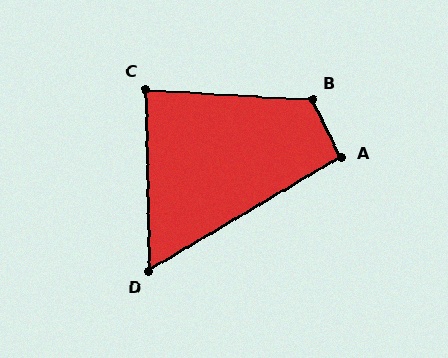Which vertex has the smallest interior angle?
D, at approximately 60 degrees.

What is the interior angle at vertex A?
Approximately 94 degrees (approximately right).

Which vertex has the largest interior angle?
B, at approximately 120 degrees.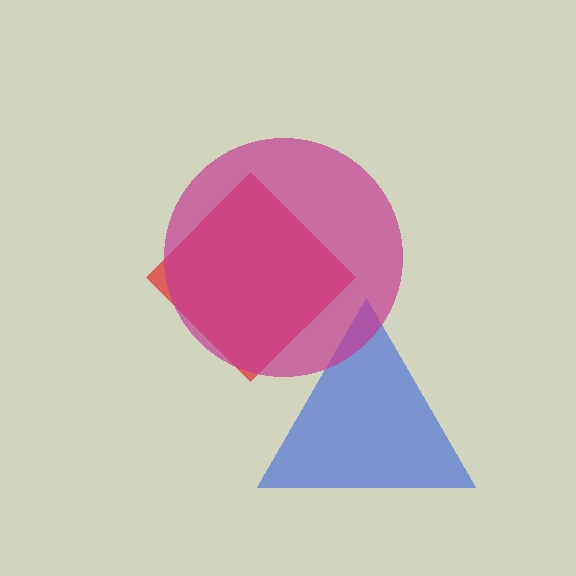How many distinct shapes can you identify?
There are 3 distinct shapes: a red diamond, a blue triangle, a magenta circle.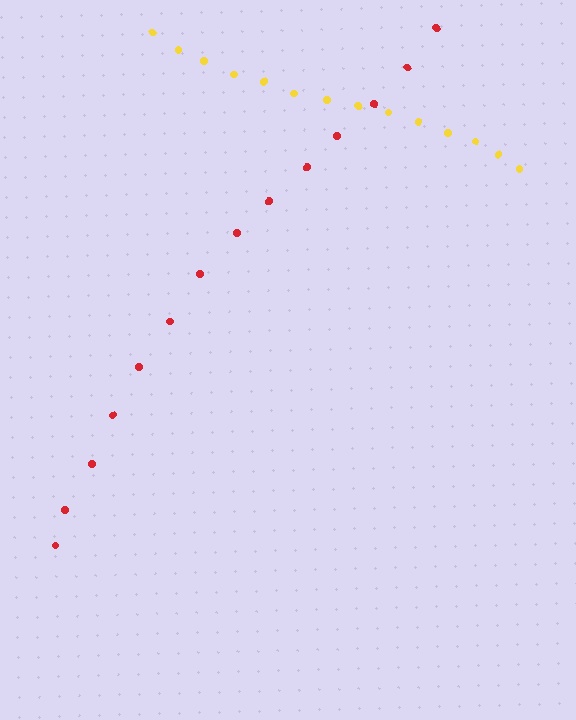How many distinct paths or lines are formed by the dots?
There are 2 distinct paths.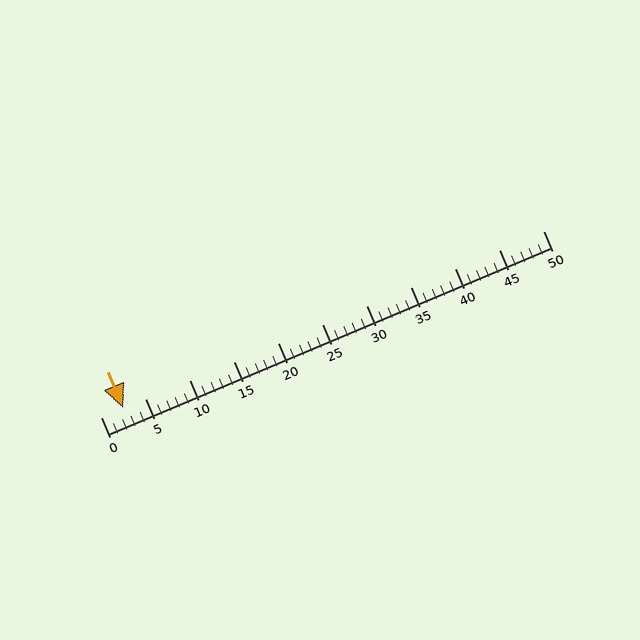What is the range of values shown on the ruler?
The ruler shows values from 0 to 50.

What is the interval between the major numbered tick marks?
The major tick marks are spaced 5 units apart.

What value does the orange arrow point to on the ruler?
The orange arrow points to approximately 2.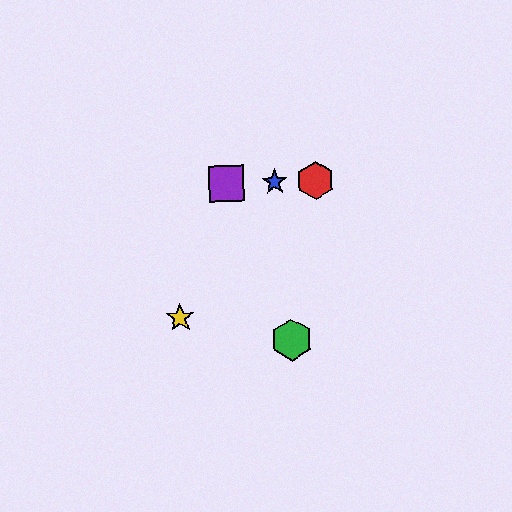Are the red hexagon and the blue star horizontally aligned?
Yes, both are at y≈180.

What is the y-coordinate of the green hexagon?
The green hexagon is at y≈340.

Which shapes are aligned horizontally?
The red hexagon, the blue star, the purple square are aligned horizontally.